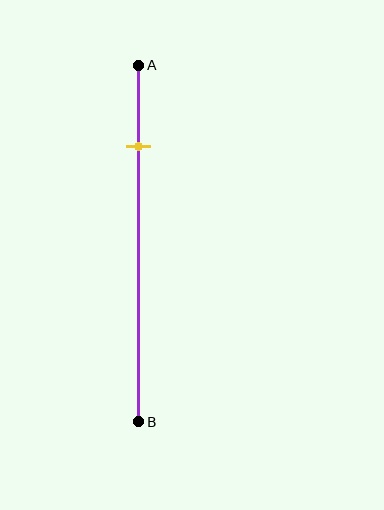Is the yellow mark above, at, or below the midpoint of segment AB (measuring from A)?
The yellow mark is above the midpoint of segment AB.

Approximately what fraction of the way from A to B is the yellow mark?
The yellow mark is approximately 25% of the way from A to B.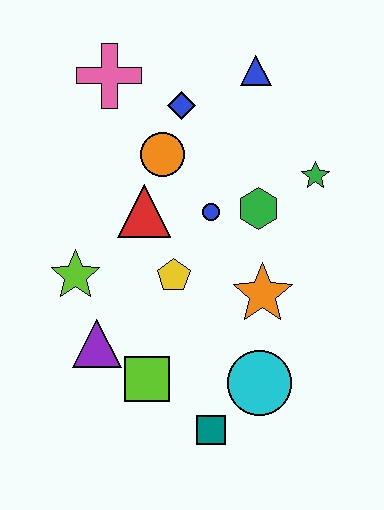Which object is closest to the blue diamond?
The orange circle is closest to the blue diamond.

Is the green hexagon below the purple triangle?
No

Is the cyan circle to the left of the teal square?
No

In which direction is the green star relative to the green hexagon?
The green star is to the right of the green hexagon.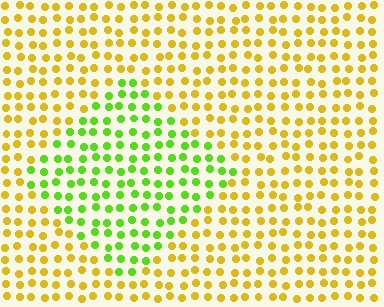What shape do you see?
I see a diamond.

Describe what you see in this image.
The image is filled with small yellow elements in a uniform arrangement. A diamond-shaped region is visible where the elements are tinted to a slightly different hue, forming a subtle color boundary.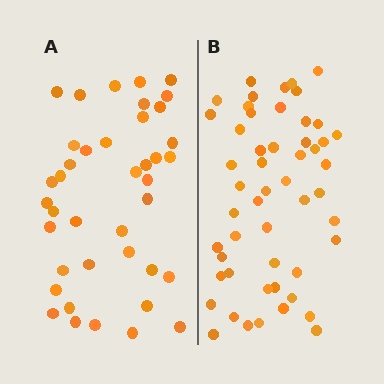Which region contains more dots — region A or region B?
Region B (the right region) has more dots.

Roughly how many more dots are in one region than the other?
Region B has roughly 12 or so more dots than region A.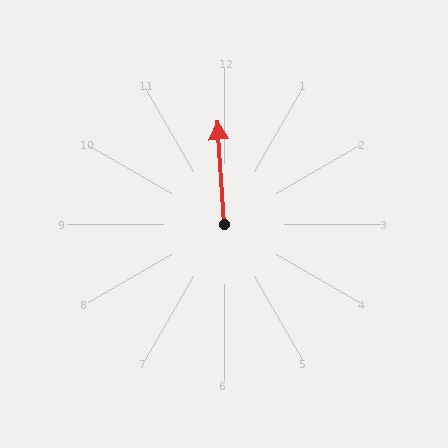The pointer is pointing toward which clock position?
Roughly 12 o'clock.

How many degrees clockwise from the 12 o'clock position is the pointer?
Approximately 356 degrees.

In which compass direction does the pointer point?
North.